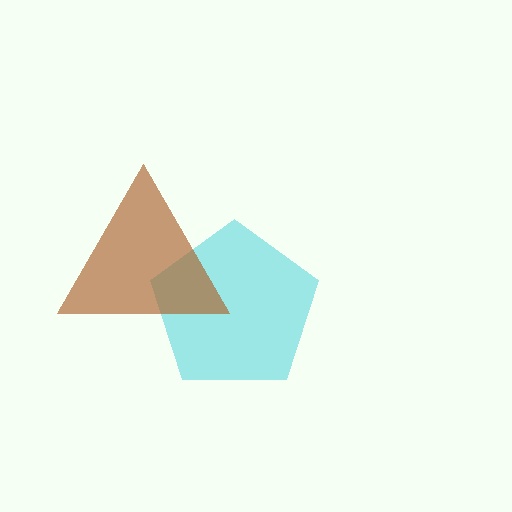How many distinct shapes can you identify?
There are 2 distinct shapes: a cyan pentagon, a brown triangle.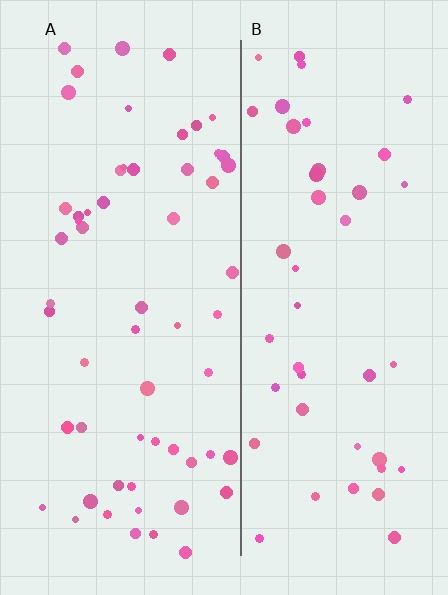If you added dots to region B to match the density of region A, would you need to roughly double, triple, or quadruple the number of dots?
Approximately double.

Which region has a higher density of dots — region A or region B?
A (the left).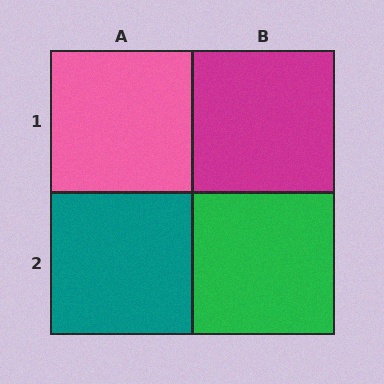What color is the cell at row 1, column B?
Magenta.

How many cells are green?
1 cell is green.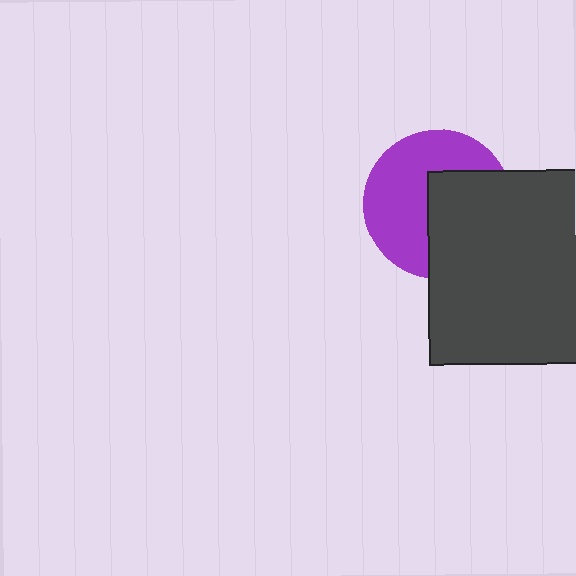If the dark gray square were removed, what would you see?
You would see the complete purple circle.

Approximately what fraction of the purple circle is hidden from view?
Roughly 46% of the purple circle is hidden behind the dark gray square.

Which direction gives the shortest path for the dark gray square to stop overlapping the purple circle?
Moving right gives the shortest separation.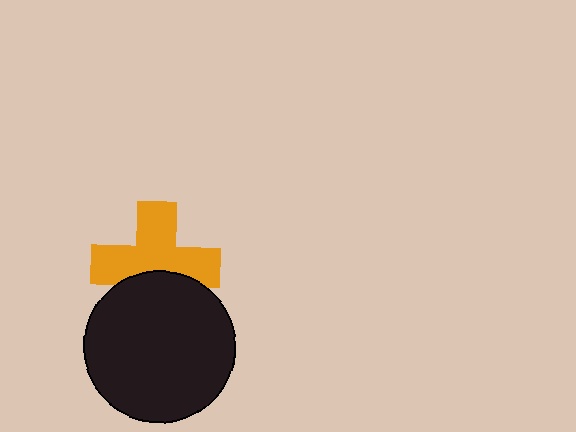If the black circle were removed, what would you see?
You would see the complete orange cross.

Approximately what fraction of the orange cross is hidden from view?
Roughly 32% of the orange cross is hidden behind the black circle.